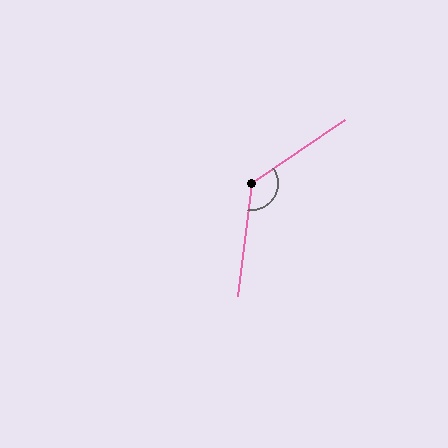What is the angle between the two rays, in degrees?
Approximately 132 degrees.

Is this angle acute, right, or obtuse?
It is obtuse.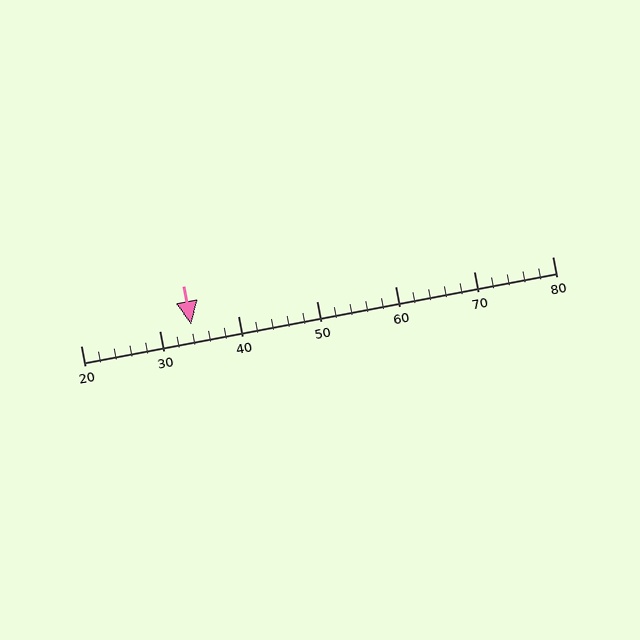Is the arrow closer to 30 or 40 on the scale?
The arrow is closer to 30.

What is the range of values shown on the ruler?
The ruler shows values from 20 to 80.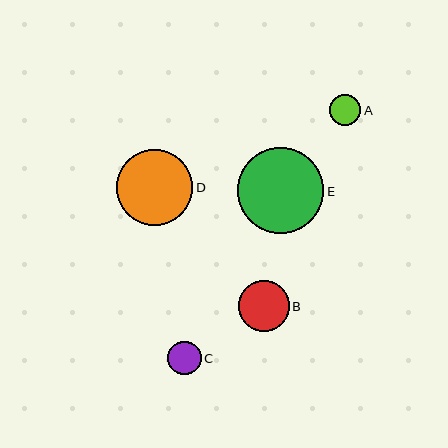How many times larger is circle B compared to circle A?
Circle B is approximately 1.6 times the size of circle A.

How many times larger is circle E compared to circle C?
Circle E is approximately 2.6 times the size of circle C.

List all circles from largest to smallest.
From largest to smallest: E, D, B, C, A.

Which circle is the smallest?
Circle A is the smallest with a size of approximately 31 pixels.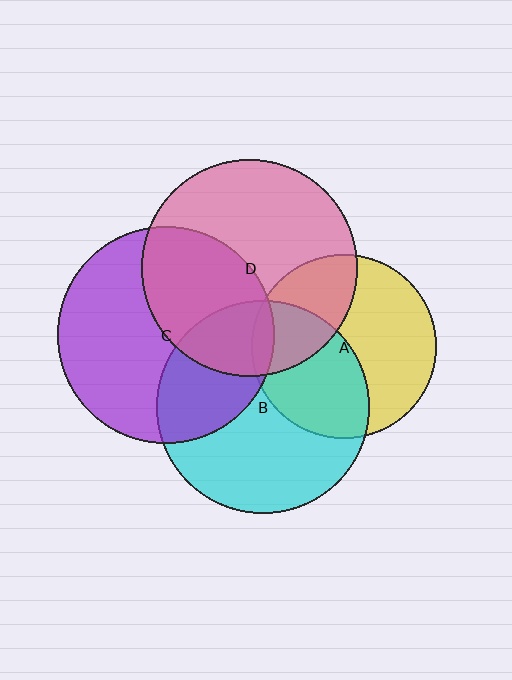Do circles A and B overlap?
Yes.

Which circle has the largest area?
Circle C (purple).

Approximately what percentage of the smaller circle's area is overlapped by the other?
Approximately 45%.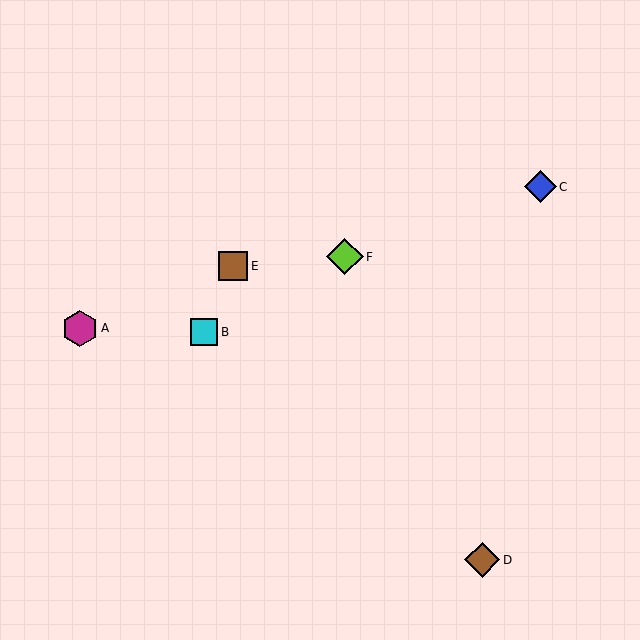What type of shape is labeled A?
Shape A is a magenta hexagon.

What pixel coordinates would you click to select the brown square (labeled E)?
Click at (233, 266) to select the brown square E.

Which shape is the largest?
The lime diamond (labeled F) is the largest.